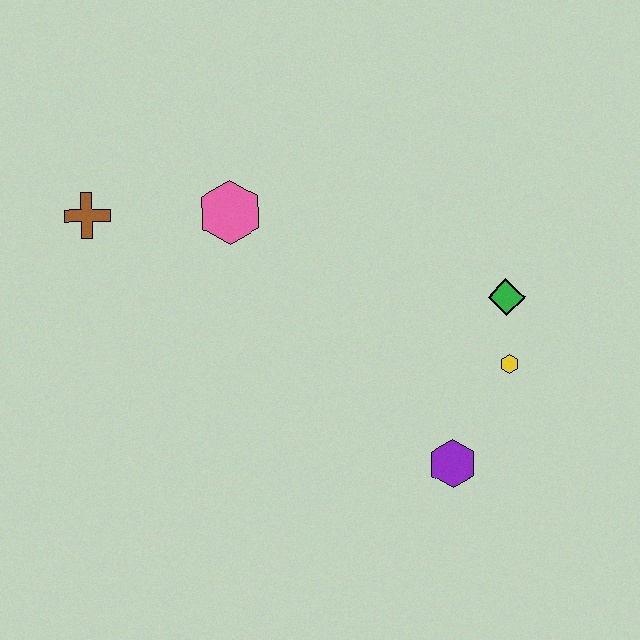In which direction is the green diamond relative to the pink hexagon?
The green diamond is to the right of the pink hexagon.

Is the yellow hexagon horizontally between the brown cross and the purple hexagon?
No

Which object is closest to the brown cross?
The pink hexagon is closest to the brown cross.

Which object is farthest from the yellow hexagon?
The brown cross is farthest from the yellow hexagon.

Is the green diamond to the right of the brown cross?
Yes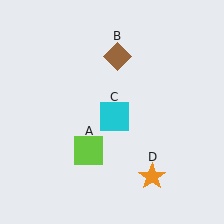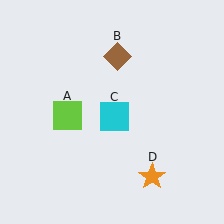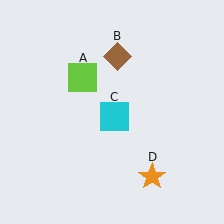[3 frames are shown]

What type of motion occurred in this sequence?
The lime square (object A) rotated clockwise around the center of the scene.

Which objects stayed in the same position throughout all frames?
Brown diamond (object B) and cyan square (object C) and orange star (object D) remained stationary.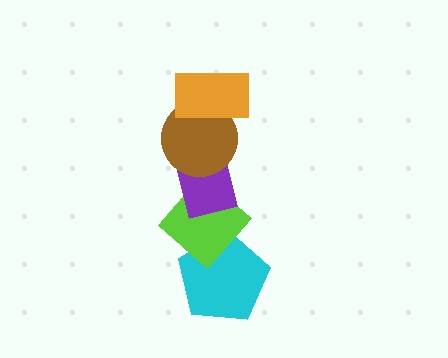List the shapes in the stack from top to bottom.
From top to bottom: the orange rectangle, the brown circle, the purple rectangle, the lime diamond, the cyan pentagon.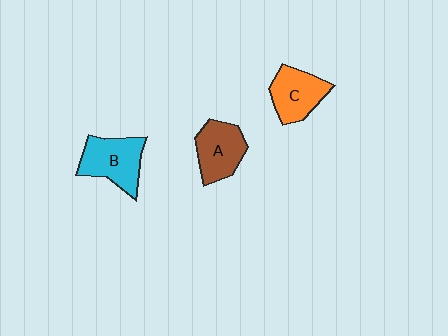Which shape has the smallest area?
Shape C (orange).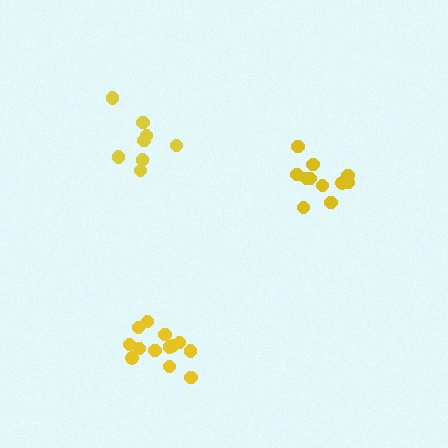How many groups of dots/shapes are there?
There are 3 groups.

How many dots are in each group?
Group 1: 8 dots, Group 2: 13 dots, Group 3: 11 dots (32 total).